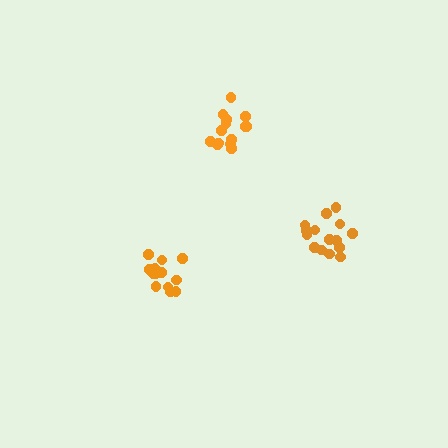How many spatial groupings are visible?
There are 3 spatial groupings.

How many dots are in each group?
Group 1: 13 dots, Group 2: 14 dots, Group 3: 15 dots (42 total).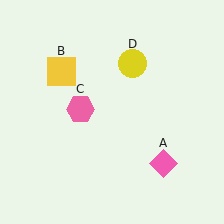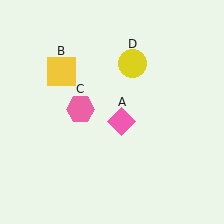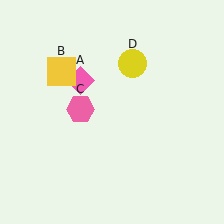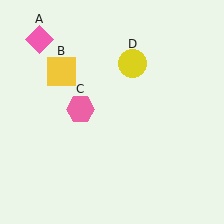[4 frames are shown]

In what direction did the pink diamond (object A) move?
The pink diamond (object A) moved up and to the left.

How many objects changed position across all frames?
1 object changed position: pink diamond (object A).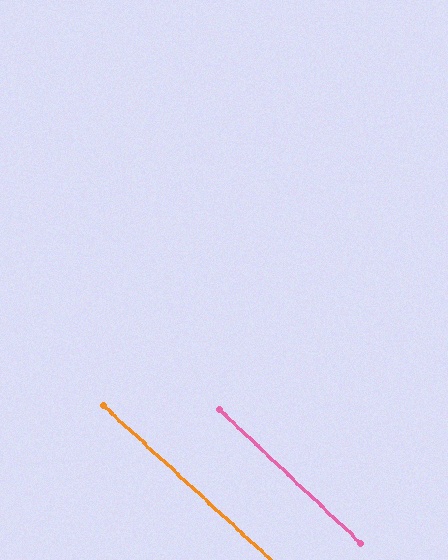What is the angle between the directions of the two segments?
Approximately 1 degree.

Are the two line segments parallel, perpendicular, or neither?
Parallel — their directions differ by only 0.9°.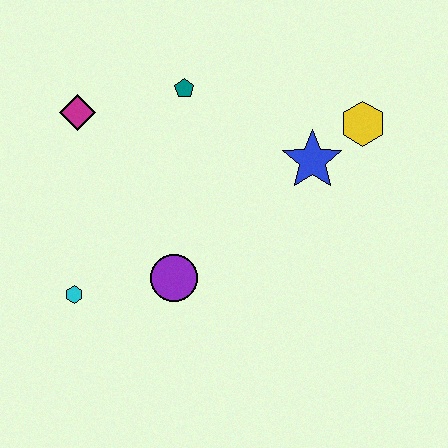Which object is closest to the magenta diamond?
The teal pentagon is closest to the magenta diamond.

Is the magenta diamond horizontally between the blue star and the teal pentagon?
No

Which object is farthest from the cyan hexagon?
The yellow hexagon is farthest from the cyan hexagon.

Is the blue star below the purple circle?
No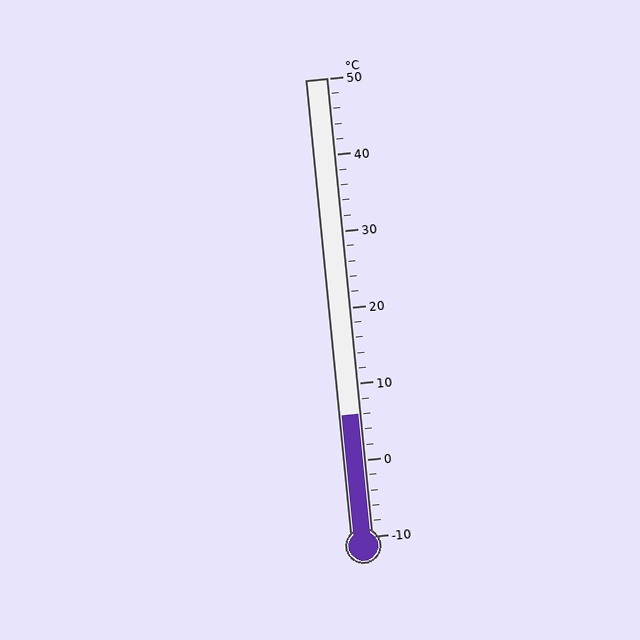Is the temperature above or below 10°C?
The temperature is below 10°C.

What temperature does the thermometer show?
The thermometer shows approximately 6°C.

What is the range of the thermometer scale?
The thermometer scale ranges from -10°C to 50°C.